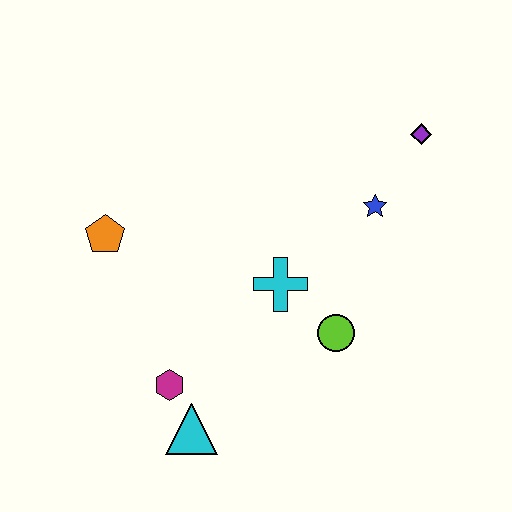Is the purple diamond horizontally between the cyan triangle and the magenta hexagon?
No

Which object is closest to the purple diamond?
The blue star is closest to the purple diamond.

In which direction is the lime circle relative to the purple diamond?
The lime circle is below the purple diamond.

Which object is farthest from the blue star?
The cyan triangle is farthest from the blue star.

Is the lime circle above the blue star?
No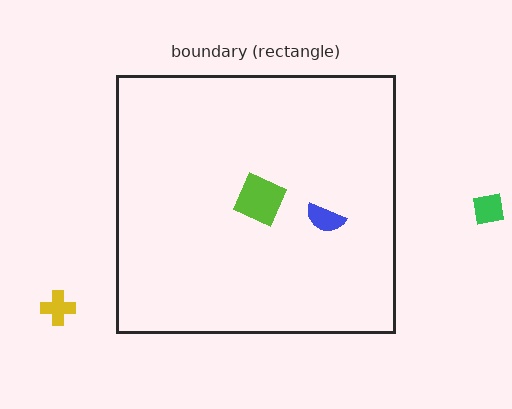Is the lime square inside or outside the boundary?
Inside.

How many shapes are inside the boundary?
2 inside, 2 outside.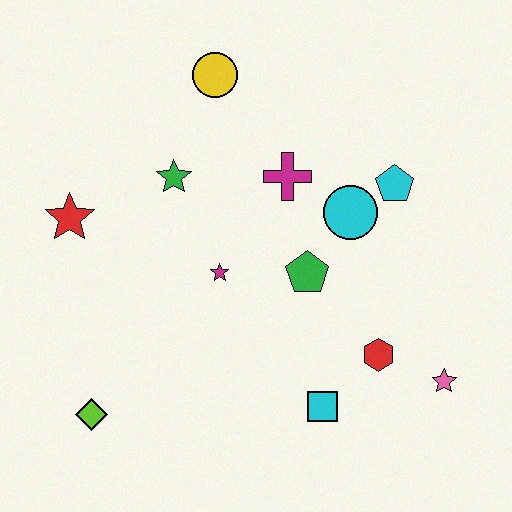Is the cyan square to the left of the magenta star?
No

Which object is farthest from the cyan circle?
The lime diamond is farthest from the cyan circle.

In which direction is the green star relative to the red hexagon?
The green star is to the left of the red hexagon.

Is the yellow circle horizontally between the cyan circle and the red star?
Yes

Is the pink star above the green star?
No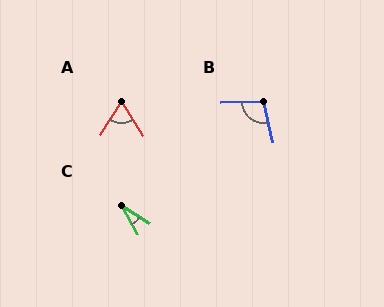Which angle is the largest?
B, at approximately 102 degrees.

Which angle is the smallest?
C, at approximately 28 degrees.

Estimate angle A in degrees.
Approximately 65 degrees.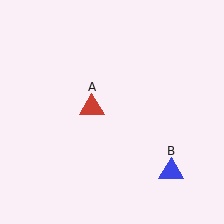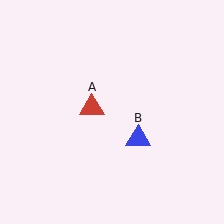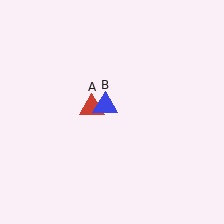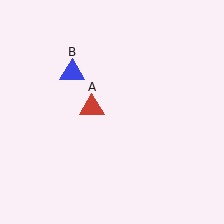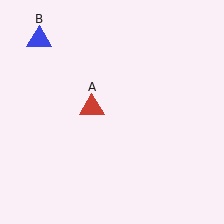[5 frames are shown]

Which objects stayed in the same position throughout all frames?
Red triangle (object A) remained stationary.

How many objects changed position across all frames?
1 object changed position: blue triangle (object B).